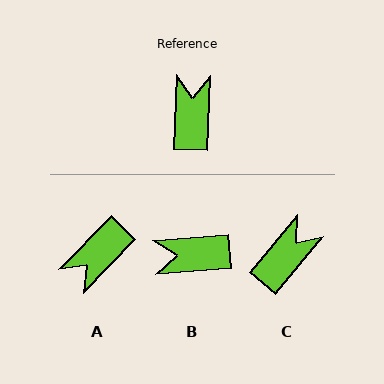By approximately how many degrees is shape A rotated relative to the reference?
Approximately 138 degrees counter-clockwise.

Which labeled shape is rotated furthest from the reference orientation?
A, about 138 degrees away.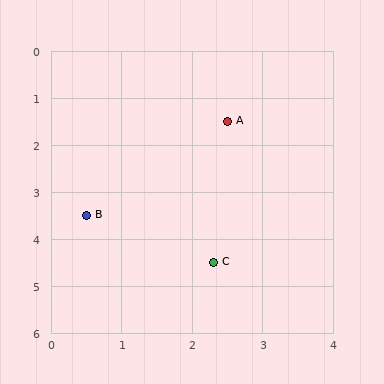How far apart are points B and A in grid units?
Points B and A are about 2.8 grid units apart.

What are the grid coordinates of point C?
Point C is at approximately (2.3, 4.5).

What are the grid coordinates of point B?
Point B is at approximately (0.5, 3.5).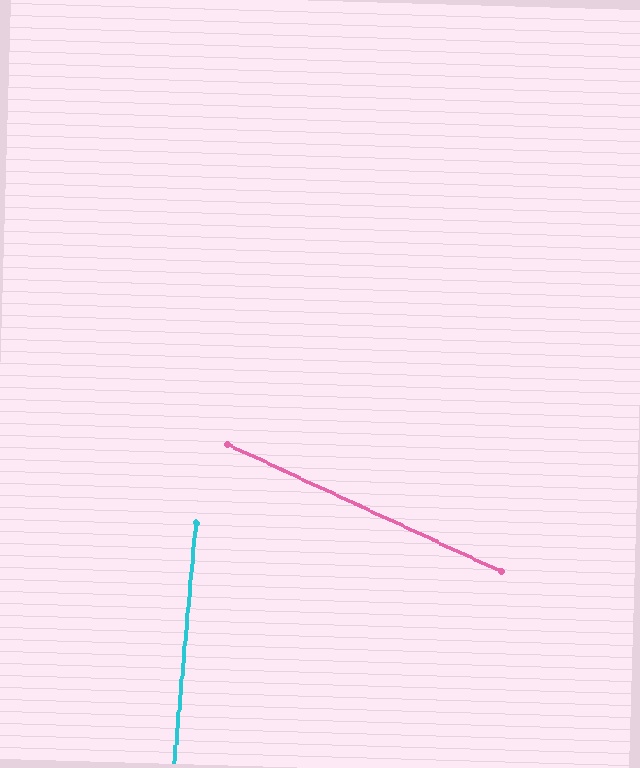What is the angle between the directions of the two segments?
Approximately 70 degrees.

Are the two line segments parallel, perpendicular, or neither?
Neither parallel nor perpendicular — they differ by about 70°.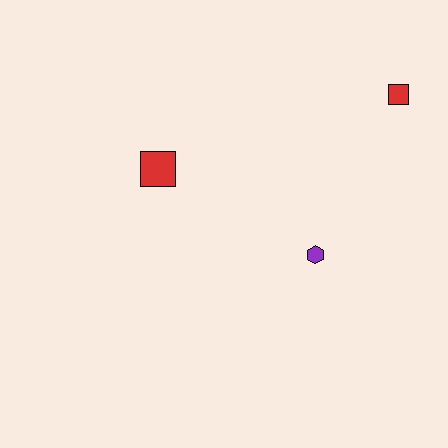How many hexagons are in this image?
There is 1 hexagon.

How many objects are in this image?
There are 3 objects.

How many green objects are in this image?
There are no green objects.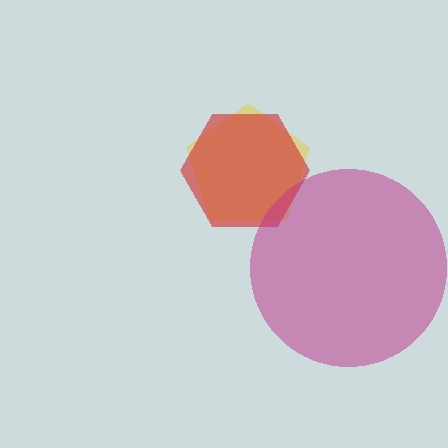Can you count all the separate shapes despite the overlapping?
Yes, there are 3 separate shapes.